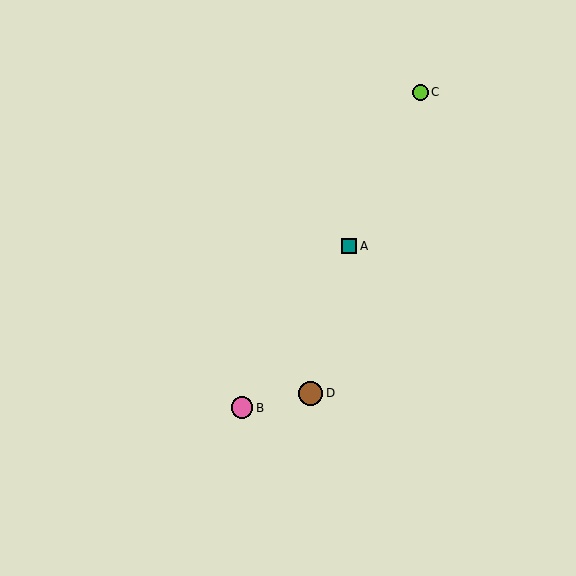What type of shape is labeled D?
Shape D is a brown circle.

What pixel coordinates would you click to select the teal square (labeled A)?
Click at (349, 246) to select the teal square A.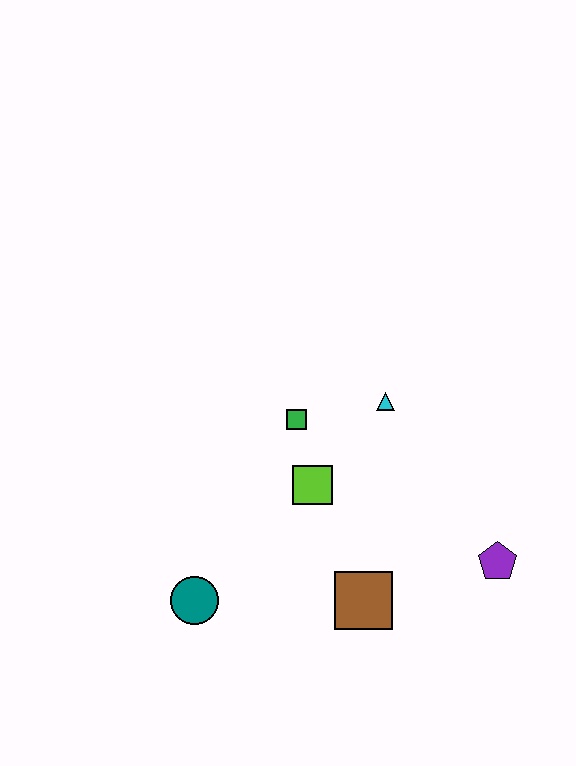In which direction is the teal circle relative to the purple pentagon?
The teal circle is to the left of the purple pentagon.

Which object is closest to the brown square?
The lime square is closest to the brown square.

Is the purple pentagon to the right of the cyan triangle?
Yes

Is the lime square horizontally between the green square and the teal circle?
No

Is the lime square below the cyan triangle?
Yes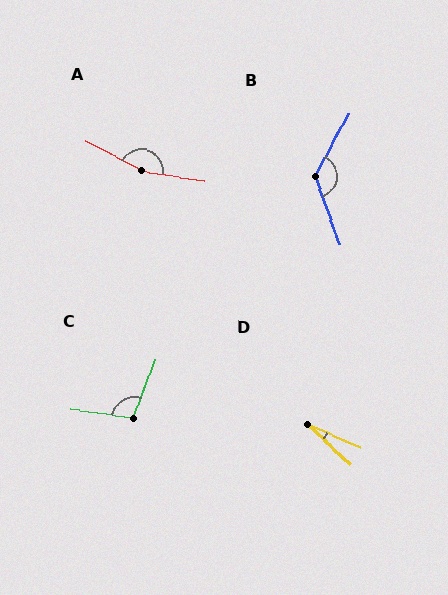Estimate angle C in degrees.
Approximately 103 degrees.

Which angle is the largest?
A, at approximately 160 degrees.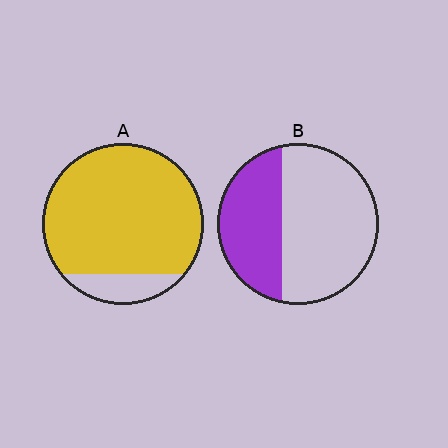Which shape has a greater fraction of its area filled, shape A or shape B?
Shape A.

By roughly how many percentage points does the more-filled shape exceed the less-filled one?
By roughly 50 percentage points (A over B).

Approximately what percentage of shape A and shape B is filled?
A is approximately 85% and B is approximately 35%.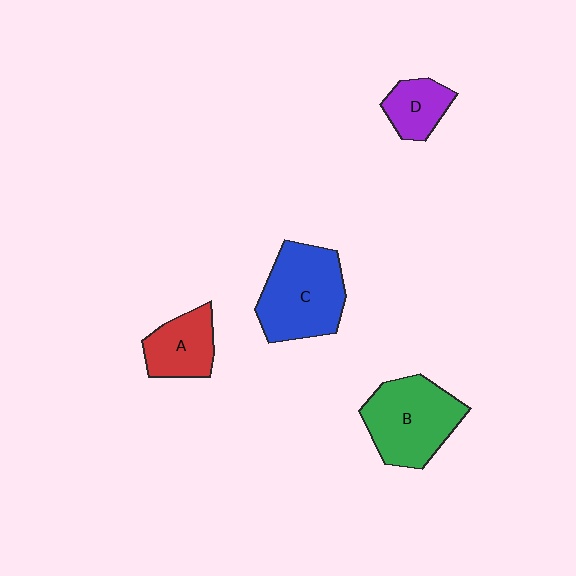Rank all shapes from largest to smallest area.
From largest to smallest: C (blue), B (green), A (red), D (purple).